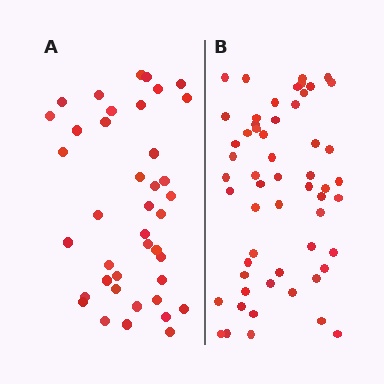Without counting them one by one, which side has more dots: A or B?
Region B (the right region) has more dots.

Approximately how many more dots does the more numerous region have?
Region B has approximately 15 more dots than region A.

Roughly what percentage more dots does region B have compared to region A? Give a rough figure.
About 40% more.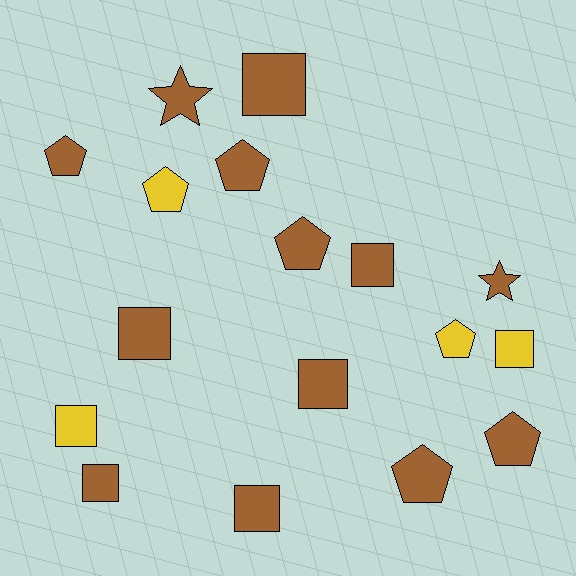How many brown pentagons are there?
There are 5 brown pentagons.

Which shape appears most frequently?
Square, with 8 objects.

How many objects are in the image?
There are 17 objects.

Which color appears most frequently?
Brown, with 13 objects.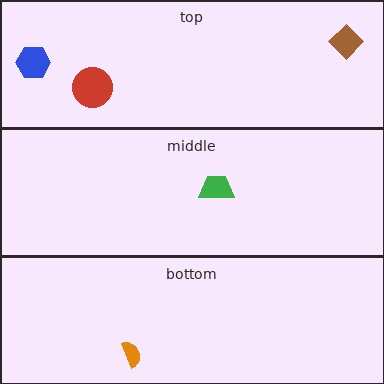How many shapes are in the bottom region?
1.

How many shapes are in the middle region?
1.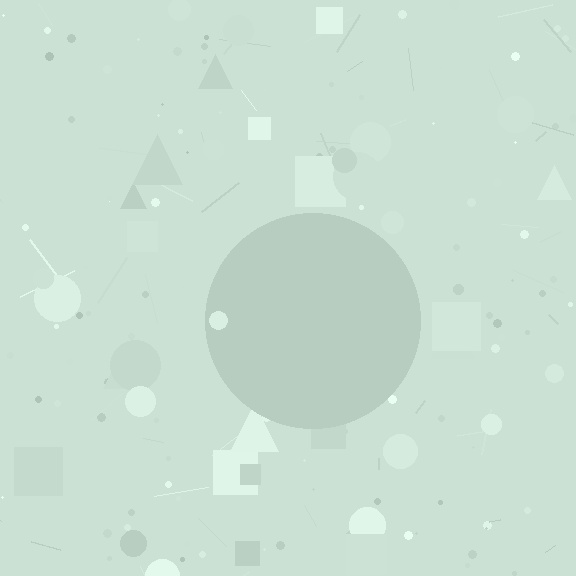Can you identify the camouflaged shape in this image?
The camouflaged shape is a circle.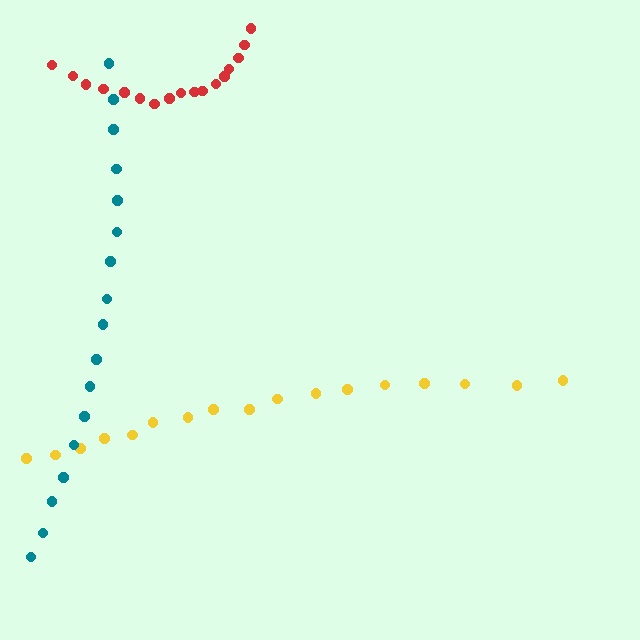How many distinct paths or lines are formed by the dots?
There are 3 distinct paths.